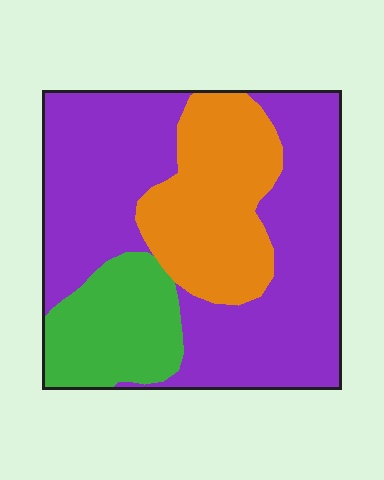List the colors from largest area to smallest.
From largest to smallest: purple, orange, green.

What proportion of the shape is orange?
Orange covers 25% of the shape.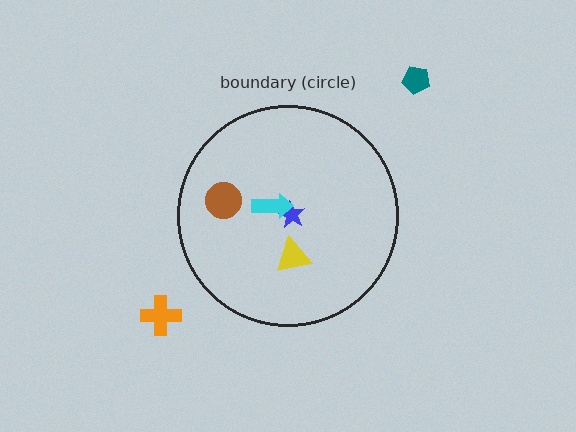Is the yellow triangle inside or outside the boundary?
Inside.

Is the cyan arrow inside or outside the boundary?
Inside.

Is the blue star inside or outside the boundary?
Inside.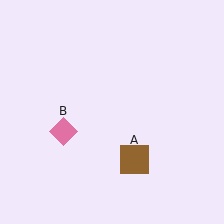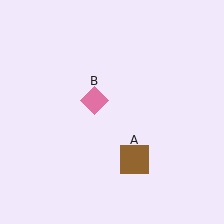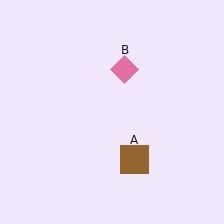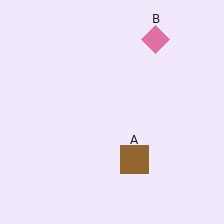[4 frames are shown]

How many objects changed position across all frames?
1 object changed position: pink diamond (object B).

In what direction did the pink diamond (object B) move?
The pink diamond (object B) moved up and to the right.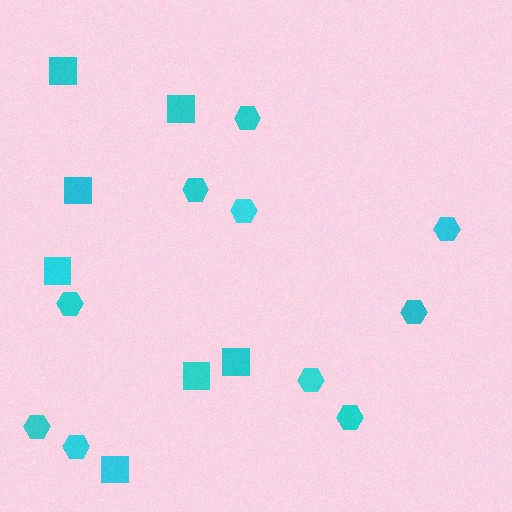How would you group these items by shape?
There are 2 groups: one group of hexagons (10) and one group of squares (7).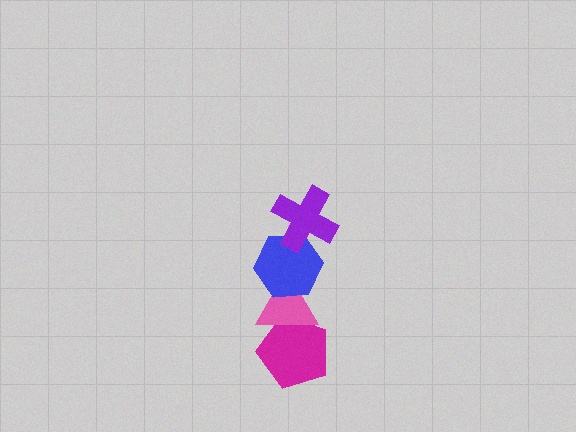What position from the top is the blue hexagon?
The blue hexagon is 2nd from the top.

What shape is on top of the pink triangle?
The blue hexagon is on top of the pink triangle.